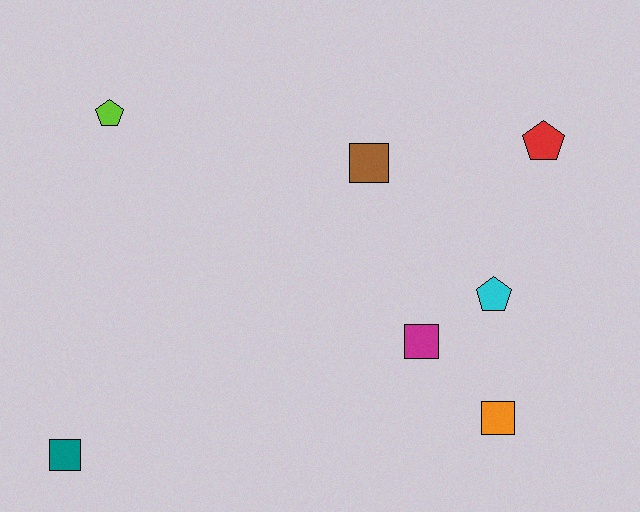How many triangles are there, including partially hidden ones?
There are no triangles.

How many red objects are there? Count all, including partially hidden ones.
There is 1 red object.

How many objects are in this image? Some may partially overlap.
There are 7 objects.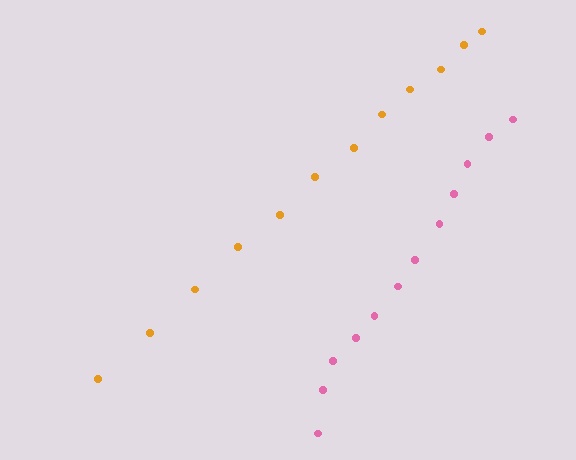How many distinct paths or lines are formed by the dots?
There are 2 distinct paths.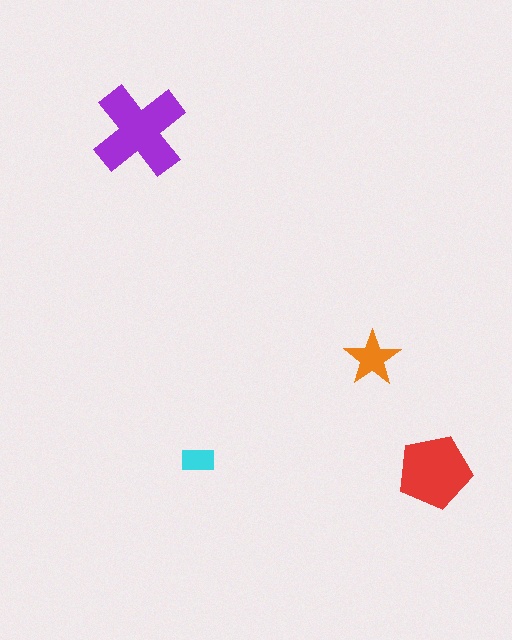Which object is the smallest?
The cyan rectangle.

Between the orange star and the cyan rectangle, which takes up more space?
The orange star.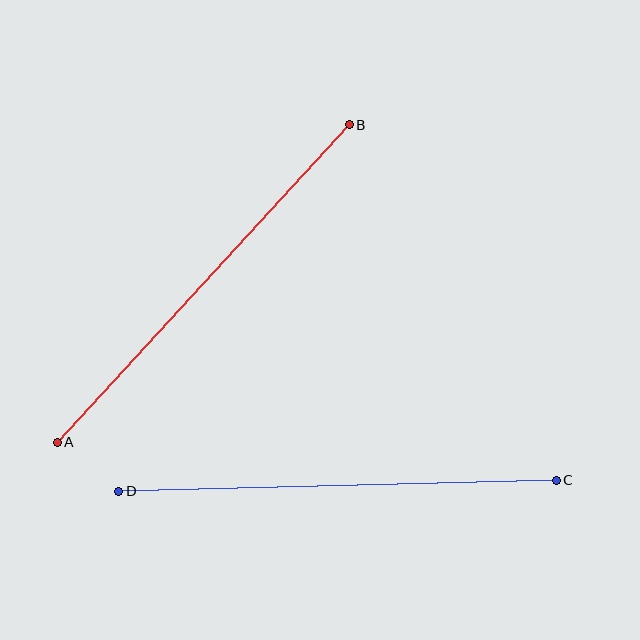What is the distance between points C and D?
The distance is approximately 438 pixels.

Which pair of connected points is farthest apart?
Points C and D are farthest apart.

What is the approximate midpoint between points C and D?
The midpoint is at approximately (337, 486) pixels.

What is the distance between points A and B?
The distance is approximately 431 pixels.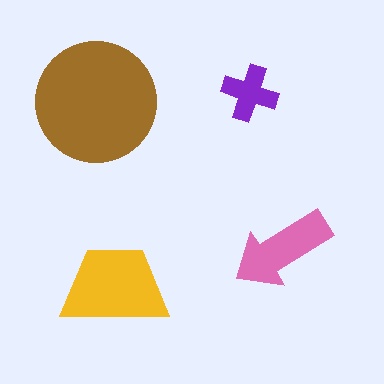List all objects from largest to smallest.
The brown circle, the yellow trapezoid, the pink arrow, the purple cross.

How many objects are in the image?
There are 4 objects in the image.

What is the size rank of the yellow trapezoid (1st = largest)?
2nd.